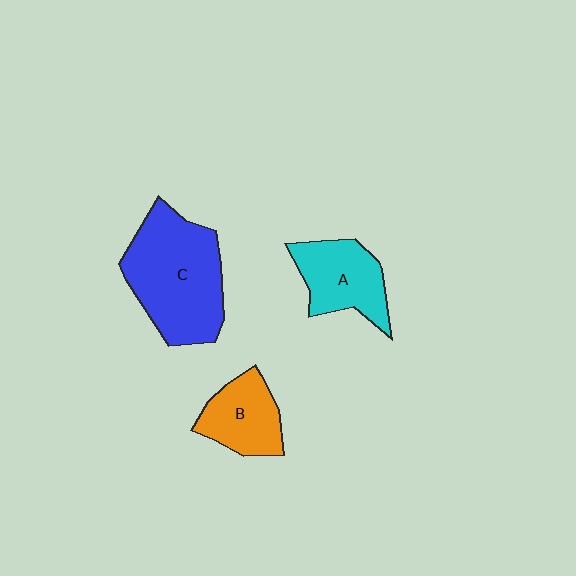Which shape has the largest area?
Shape C (blue).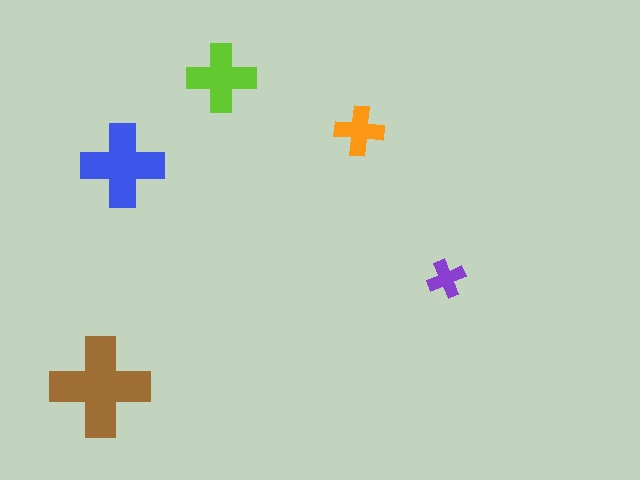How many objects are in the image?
There are 5 objects in the image.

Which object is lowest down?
The brown cross is bottommost.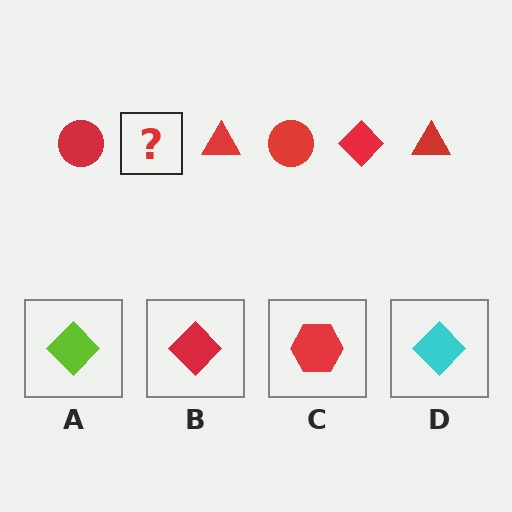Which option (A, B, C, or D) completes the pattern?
B.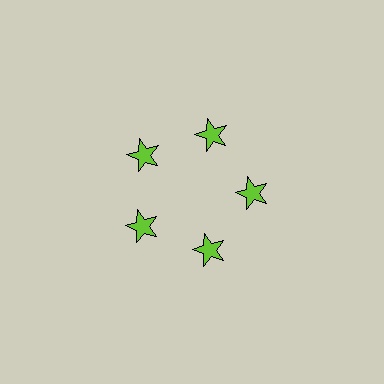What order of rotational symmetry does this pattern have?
This pattern has 5-fold rotational symmetry.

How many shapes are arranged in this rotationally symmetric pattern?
There are 5 shapes, arranged in 5 groups of 1.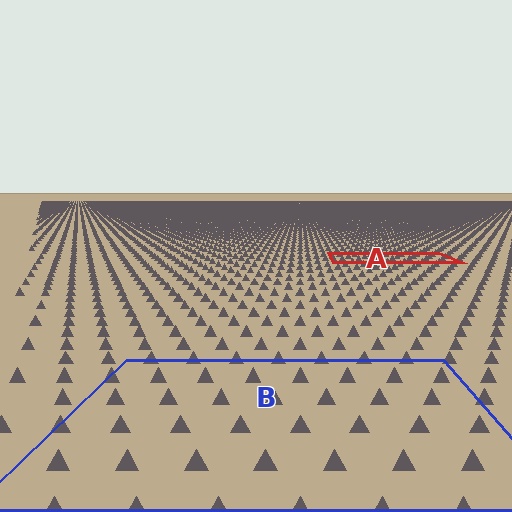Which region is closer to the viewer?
Region B is closer. The texture elements there are larger and more spread out.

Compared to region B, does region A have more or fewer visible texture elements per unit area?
Region A has more texture elements per unit area — they are packed more densely because it is farther away.